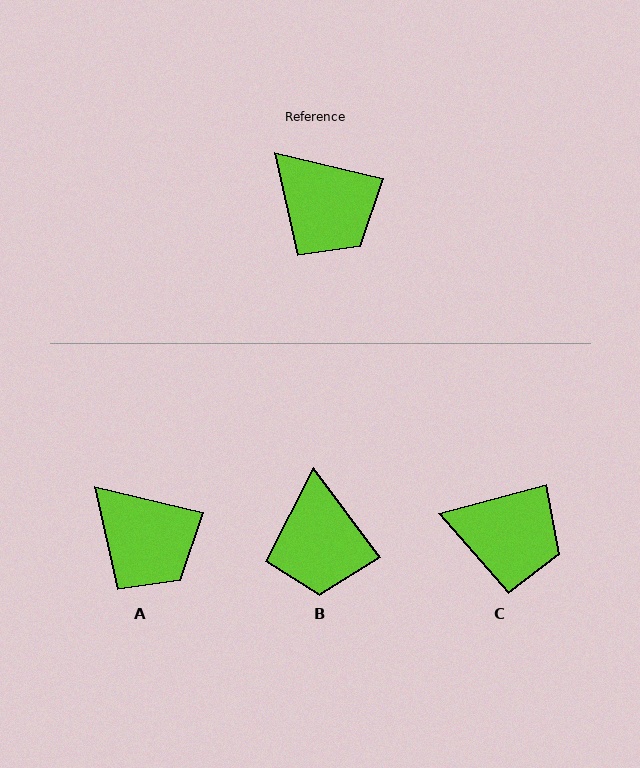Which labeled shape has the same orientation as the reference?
A.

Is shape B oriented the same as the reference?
No, it is off by about 40 degrees.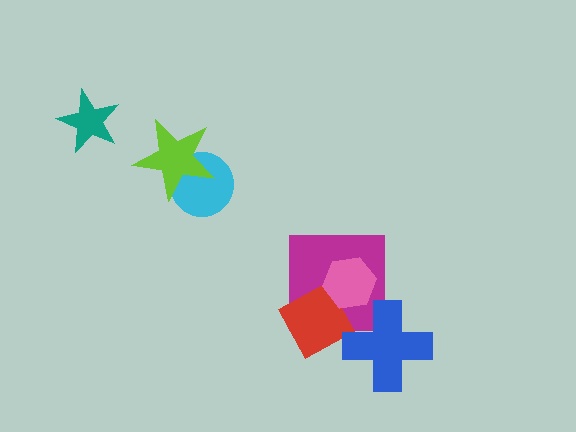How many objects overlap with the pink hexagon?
1 object overlaps with the pink hexagon.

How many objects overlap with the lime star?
1 object overlaps with the lime star.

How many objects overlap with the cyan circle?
1 object overlaps with the cyan circle.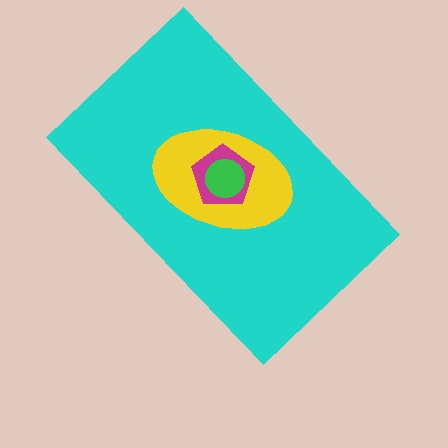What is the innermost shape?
The green circle.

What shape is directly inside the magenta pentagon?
The green circle.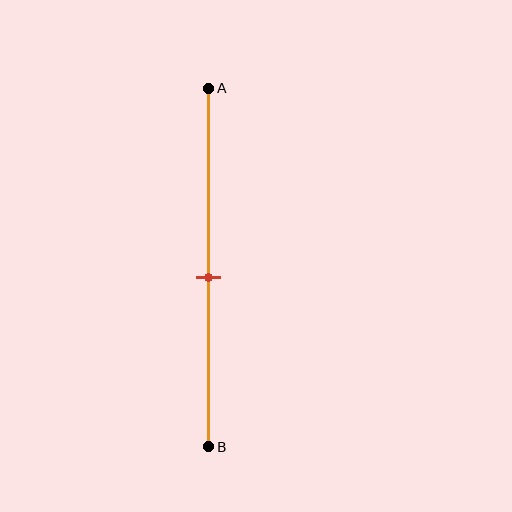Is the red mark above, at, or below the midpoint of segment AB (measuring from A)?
The red mark is approximately at the midpoint of segment AB.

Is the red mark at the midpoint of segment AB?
Yes, the mark is approximately at the midpoint.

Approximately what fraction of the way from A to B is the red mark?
The red mark is approximately 55% of the way from A to B.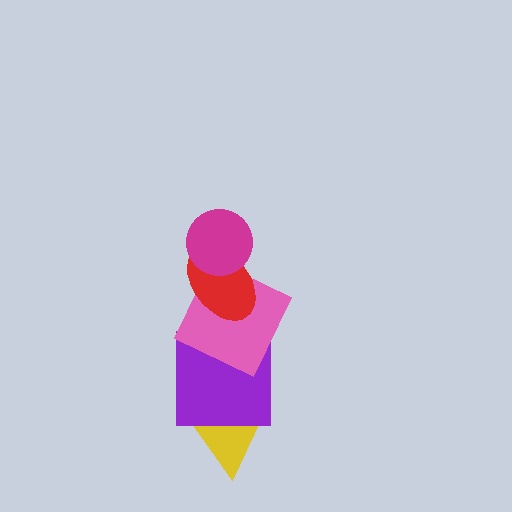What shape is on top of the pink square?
The red ellipse is on top of the pink square.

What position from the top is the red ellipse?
The red ellipse is 2nd from the top.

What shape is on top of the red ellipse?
The magenta circle is on top of the red ellipse.